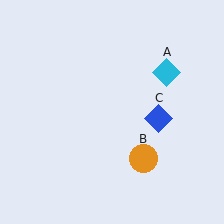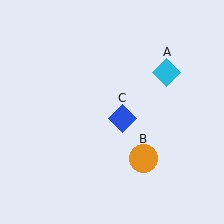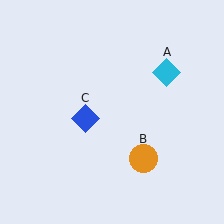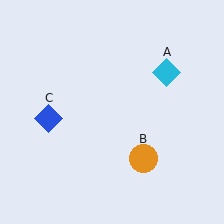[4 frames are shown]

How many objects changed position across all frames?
1 object changed position: blue diamond (object C).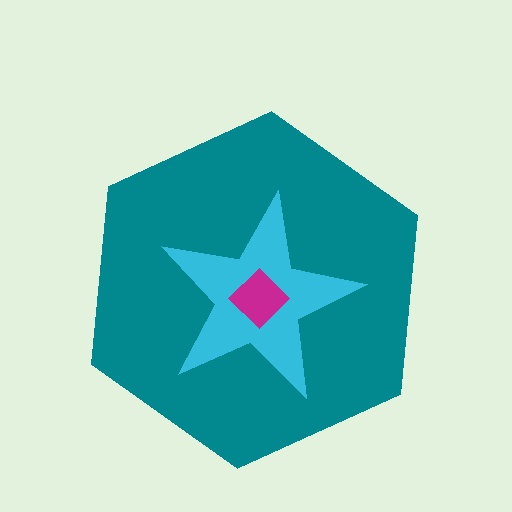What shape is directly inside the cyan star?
The magenta diamond.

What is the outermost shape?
The teal hexagon.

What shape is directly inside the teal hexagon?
The cyan star.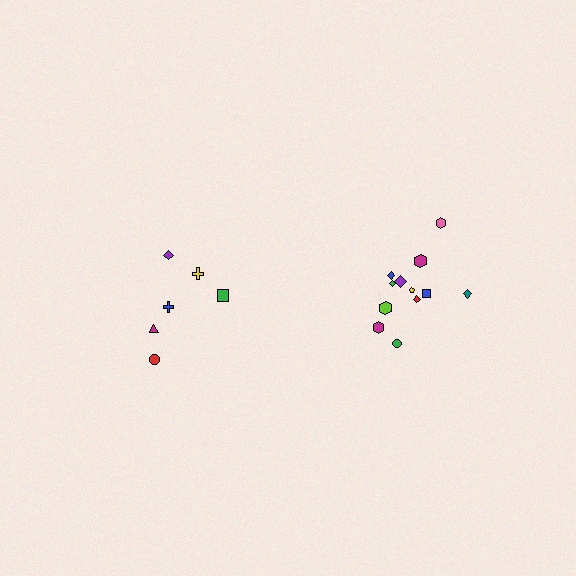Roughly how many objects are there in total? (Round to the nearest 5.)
Roughly 20 objects in total.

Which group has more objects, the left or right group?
The right group.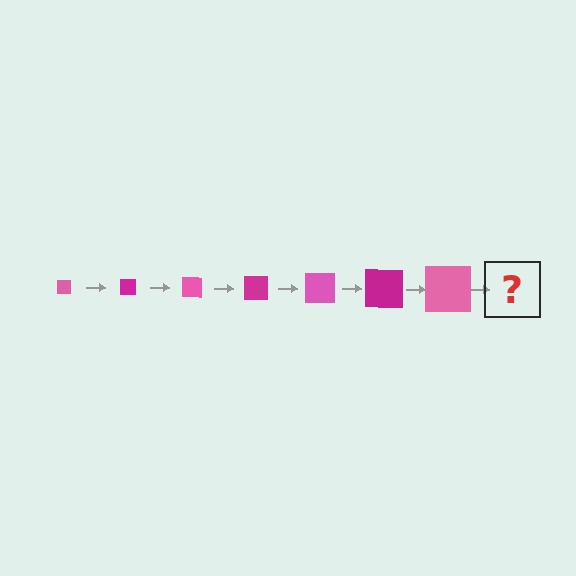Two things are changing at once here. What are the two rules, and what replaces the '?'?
The two rules are that the square grows larger each step and the color cycles through pink and magenta. The '?' should be a magenta square, larger than the previous one.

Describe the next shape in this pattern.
It should be a magenta square, larger than the previous one.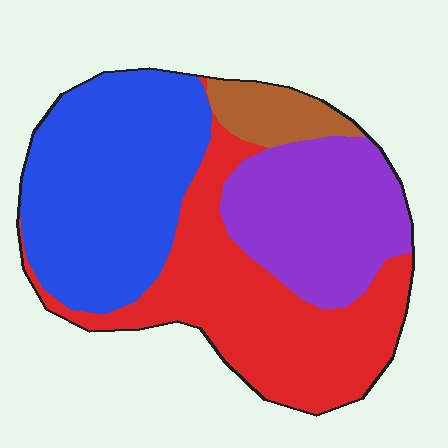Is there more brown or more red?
Red.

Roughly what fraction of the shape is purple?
Purple takes up about one quarter (1/4) of the shape.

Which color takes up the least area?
Brown, at roughly 5%.